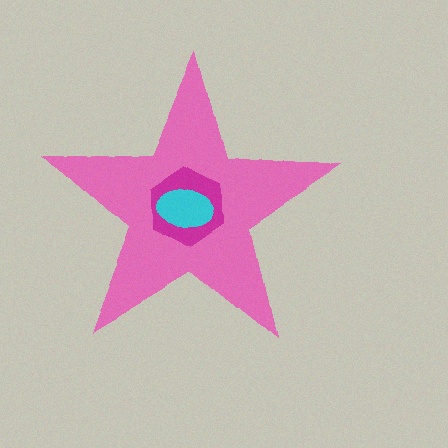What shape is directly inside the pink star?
The magenta hexagon.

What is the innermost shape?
The cyan ellipse.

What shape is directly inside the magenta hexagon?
The cyan ellipse.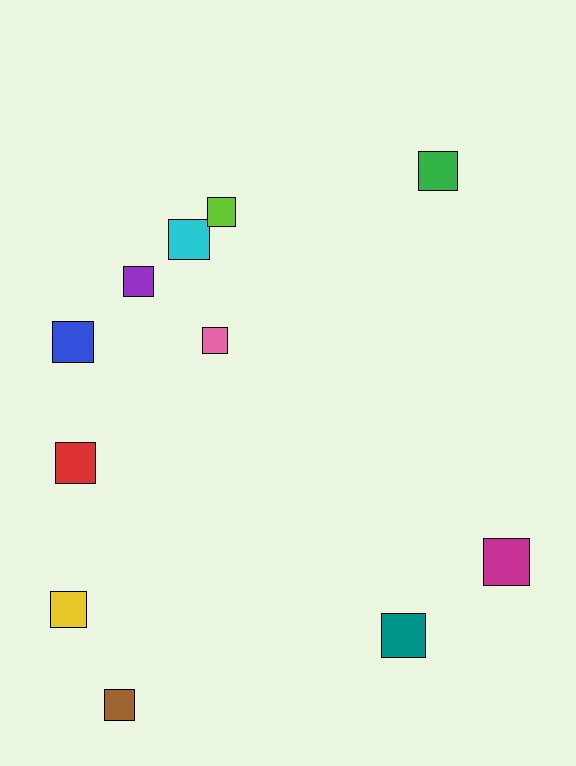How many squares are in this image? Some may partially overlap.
There are 11 squares.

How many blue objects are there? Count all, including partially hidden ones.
There is 1 blue object.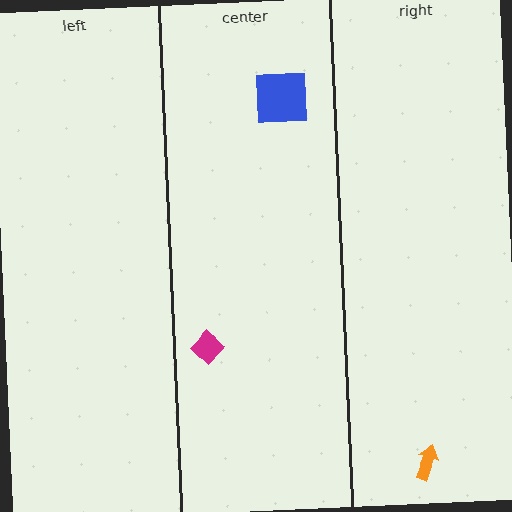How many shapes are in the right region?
1.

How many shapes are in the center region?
2.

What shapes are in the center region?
The blue square, the magenta diamond.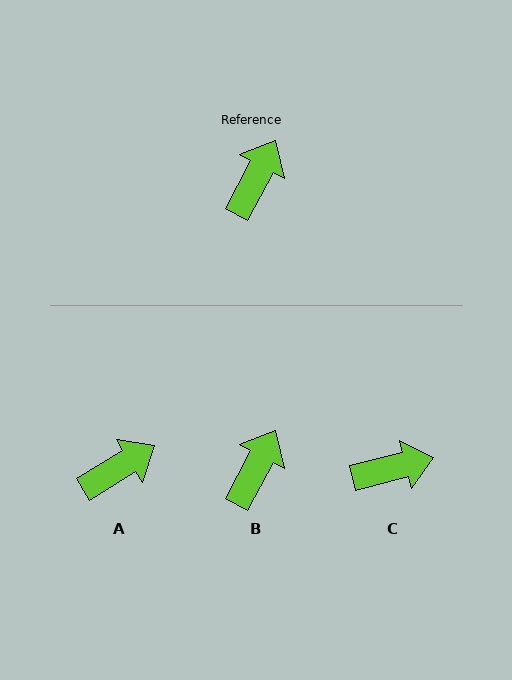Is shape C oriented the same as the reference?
No, it is off by about 48 degrees.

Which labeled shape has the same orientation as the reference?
B.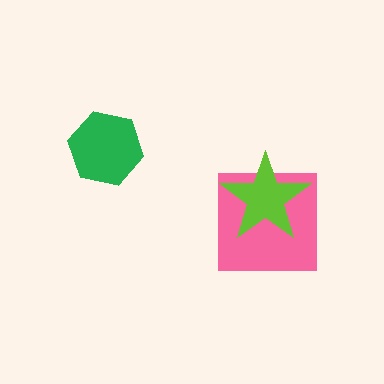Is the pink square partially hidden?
Yes, it is partially covered by another shape.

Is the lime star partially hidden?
No, no other shape covers it.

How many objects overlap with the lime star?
1 object overlaps with the lime star.